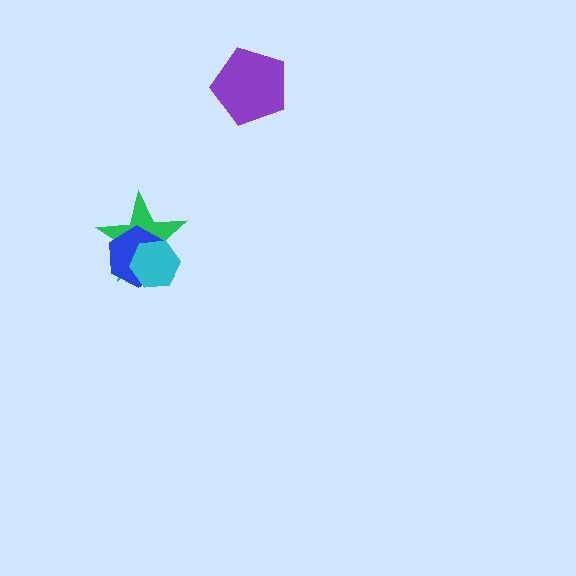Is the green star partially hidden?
Yes, it is partially covered by another shape.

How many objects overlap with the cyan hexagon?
2 objects overlap with the cyan hexagon.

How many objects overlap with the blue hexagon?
2 objects overlap with the blue hexagon.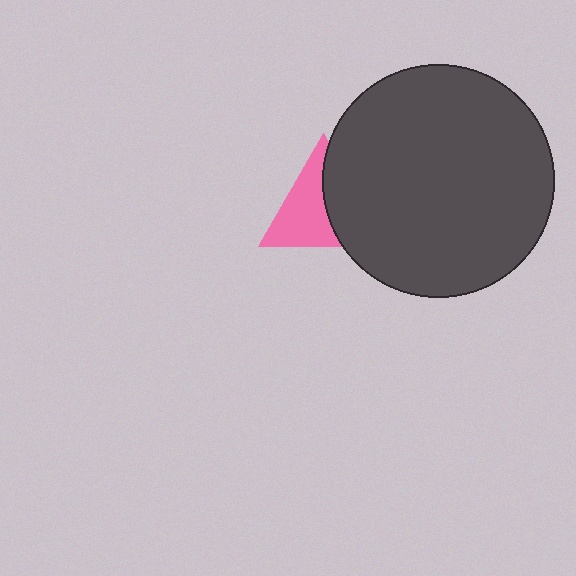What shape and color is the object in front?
The object in front is a dark gray circle.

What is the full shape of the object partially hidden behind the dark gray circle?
The partially hidden object is a pink triangle.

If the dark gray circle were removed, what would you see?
You would see the complete pink triangle.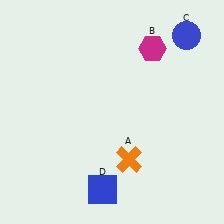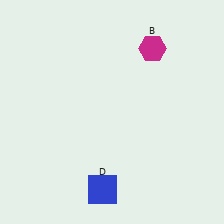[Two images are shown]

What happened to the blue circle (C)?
The blue circle (C) was removed in Image 2. It was in the top-right area of Image 1.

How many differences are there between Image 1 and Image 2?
There are 2 differences between the two images.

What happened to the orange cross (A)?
The orange cross (A) was removed in Image 2. It was in the bottom-right area of Image 1.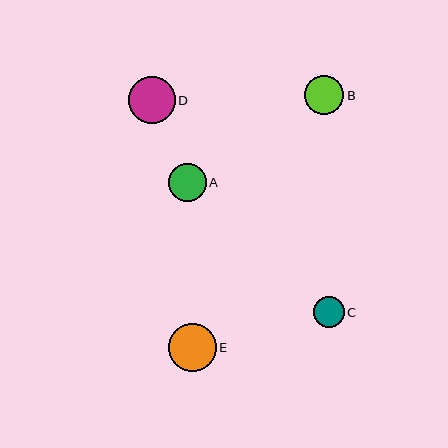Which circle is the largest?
Circle E is the largest with a size of approximately 48 pixels.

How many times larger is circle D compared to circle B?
Circle D is approximately 1.2 times the size of circle B.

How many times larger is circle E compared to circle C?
Circle E is approximately 1.6 times the size of circle C.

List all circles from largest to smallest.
From largest to smallest: E, D, B, A, C.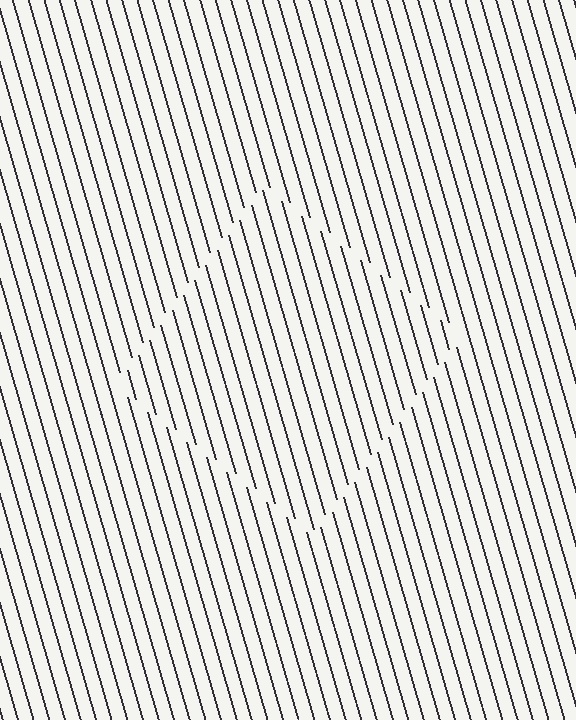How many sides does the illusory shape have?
4 sides — the line-ends trace a square.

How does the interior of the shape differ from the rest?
The interior of the shape contains the same grating, shifted by half a period — the contour is defined by the phase discontinuity where line-ends from the inner and outer gratings abut.